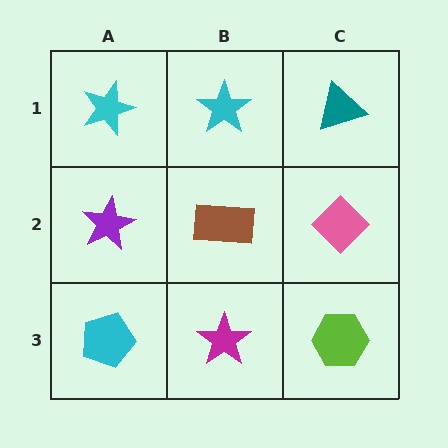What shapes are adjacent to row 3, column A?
A purple star (row 2, column A), a magenta star (row 3, column B).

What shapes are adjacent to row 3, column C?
A pink diamond (row 2, column C), a magenta star (row 3, column B).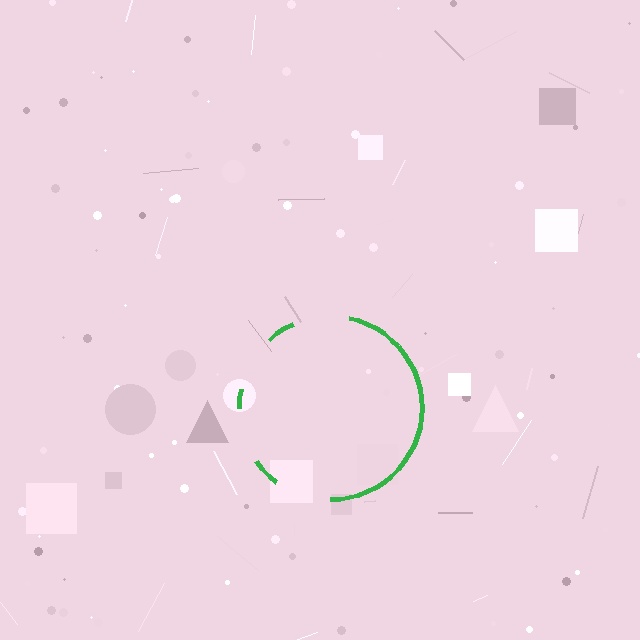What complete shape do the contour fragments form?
The contour fragments form a circle.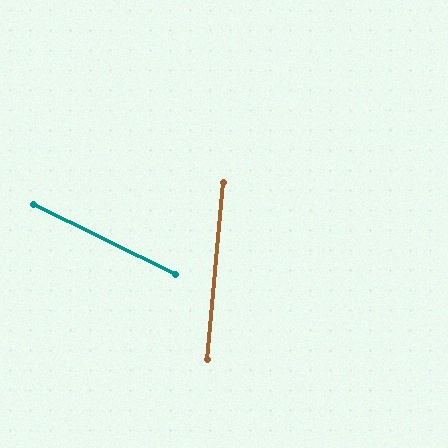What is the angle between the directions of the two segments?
Approximately 69 degrees.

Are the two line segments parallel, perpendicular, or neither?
Neither parallel nor perpendicular — they differ by about 69°.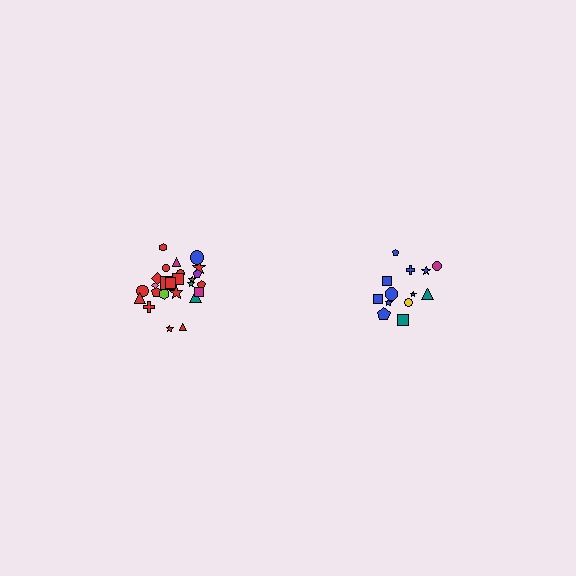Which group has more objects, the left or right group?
The left group.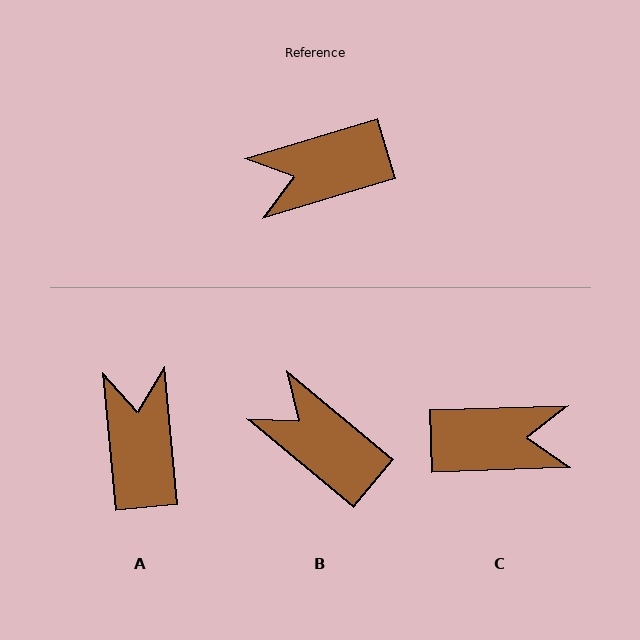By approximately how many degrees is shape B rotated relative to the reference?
Approximately 57 degrees clockwise.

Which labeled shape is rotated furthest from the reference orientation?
C, about 165 degrees away.